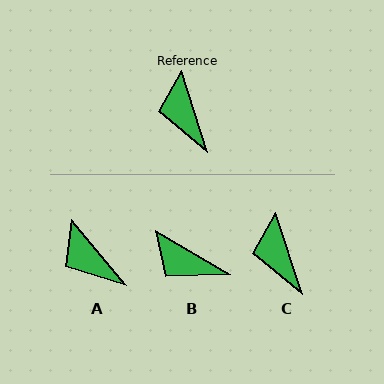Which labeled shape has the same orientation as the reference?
C.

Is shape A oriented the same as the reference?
No, it is off by about 22 degrees.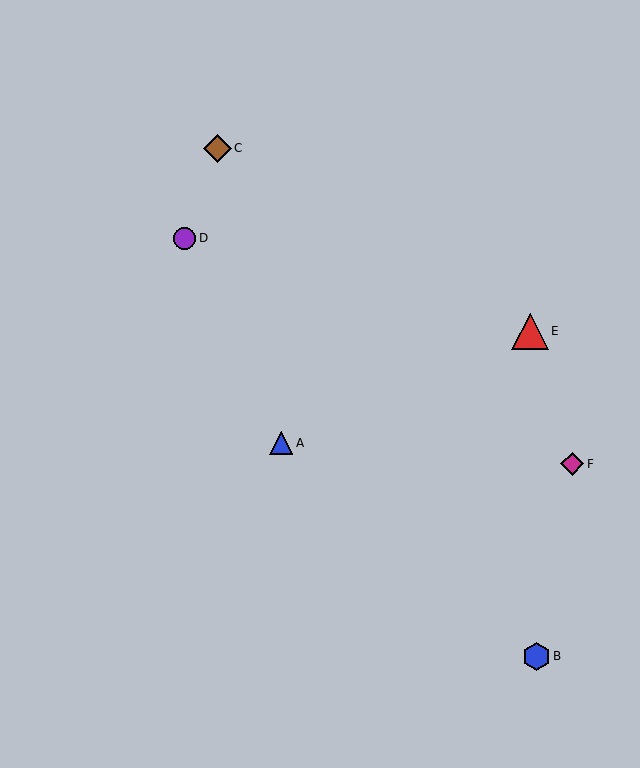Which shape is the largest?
The red triangle (labeled E) is the largest.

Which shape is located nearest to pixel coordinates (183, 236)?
The purple circle (labeled D) at (184, 238) is nearest to that location.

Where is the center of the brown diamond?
The center of the brown diamond is at (217, 148).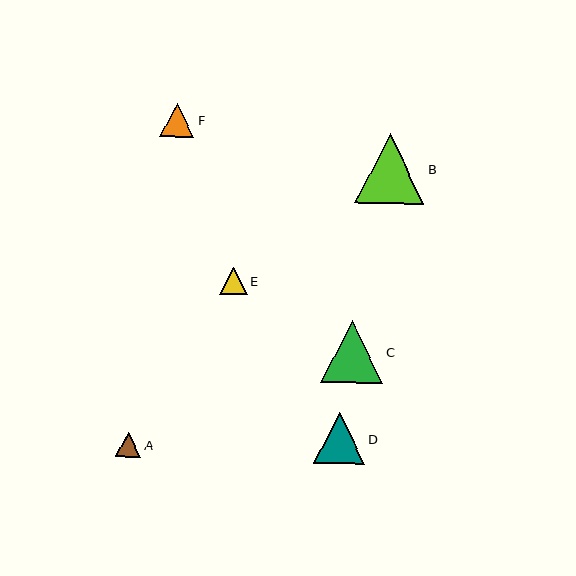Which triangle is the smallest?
Triangle A is the smallest with a size of approximately 25 pixels.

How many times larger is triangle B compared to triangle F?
Triangle B is approximately 2.0 times the size of triangle F.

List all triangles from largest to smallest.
From largest to smallest: B, C, D, F, E, A.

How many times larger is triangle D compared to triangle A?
Triangle D is approximately 2.0 times the size of triangle A.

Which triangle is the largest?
Triangle B is the largest with a size of approximately 70 pixels.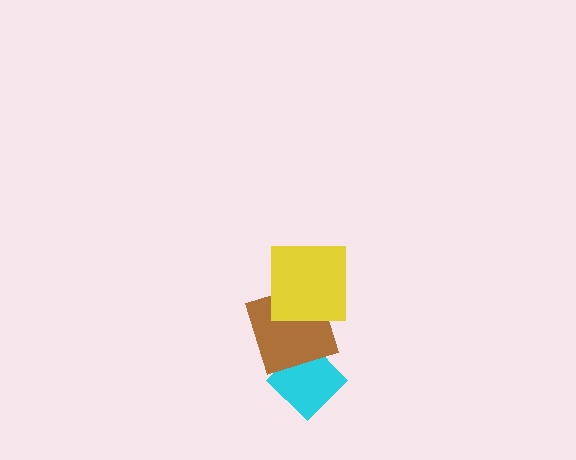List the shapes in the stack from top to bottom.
From top to bottom: the yellow square, the brown square, the cyan diamond.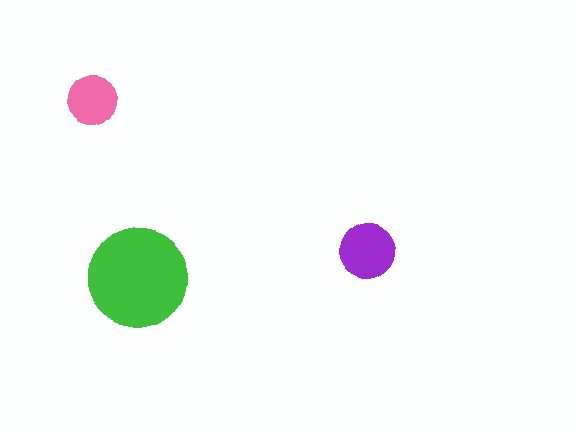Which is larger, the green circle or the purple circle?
The green one.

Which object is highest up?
The pink circle is topmost.